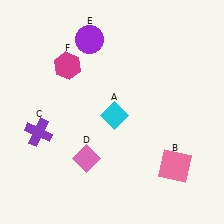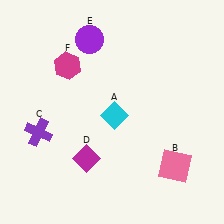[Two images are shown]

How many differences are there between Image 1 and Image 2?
There is 1 difference between the two images.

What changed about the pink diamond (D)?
In Image 1, D is pink. In Image 2, it changed to magenta.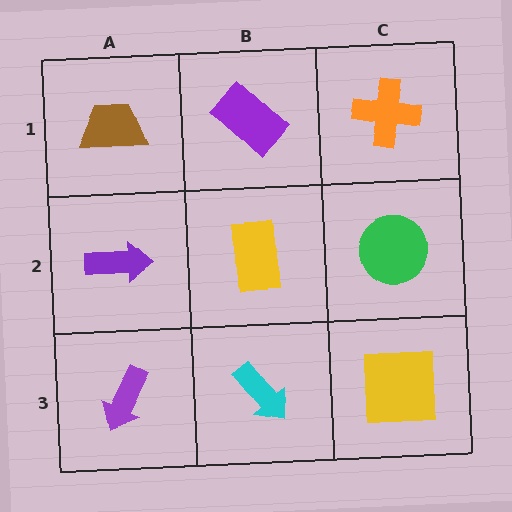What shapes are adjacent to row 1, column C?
A green circle (row 2, column C), a purple rectangle (row 1, column B).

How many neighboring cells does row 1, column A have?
2.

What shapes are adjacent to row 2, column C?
An orange cross (row 1, column C), a yellow square (row 3, column C), a yellow rectangle (row 2, column B).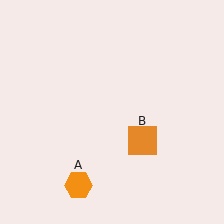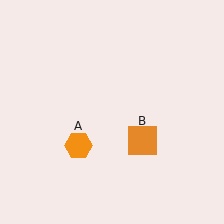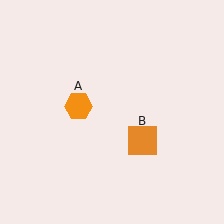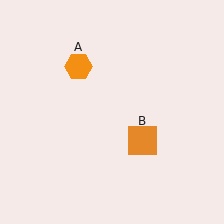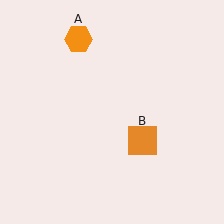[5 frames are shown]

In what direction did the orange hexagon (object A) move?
The orange hexagon (object A) moved up.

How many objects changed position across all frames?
1 object changed position: orange hexagon (object A).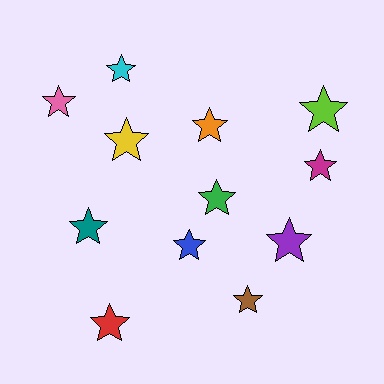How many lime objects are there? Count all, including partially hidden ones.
There is 1 lime object.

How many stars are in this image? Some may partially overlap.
There are 12 stars.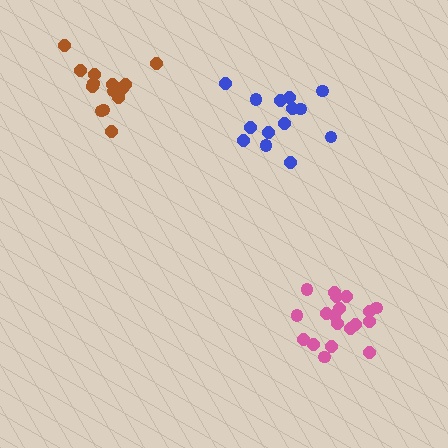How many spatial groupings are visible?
There are 3 spatial groupings.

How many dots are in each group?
Group 1: 14 dots, Group 2: 15 dots, Group 3: 19 dots (48 total).